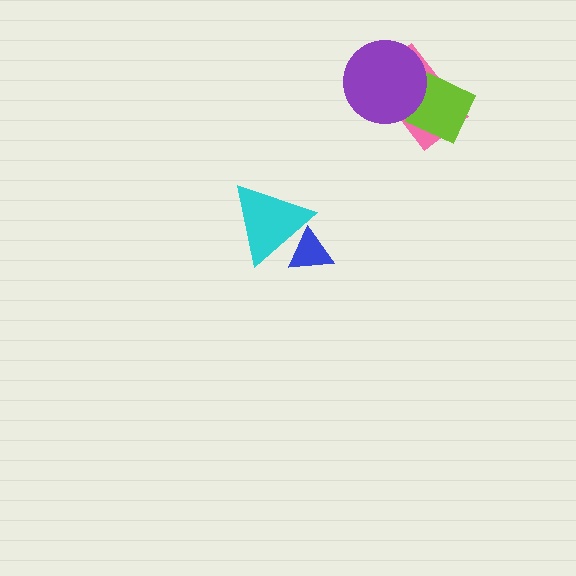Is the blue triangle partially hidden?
Yes, it is partially covered by another shape.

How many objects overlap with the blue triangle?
1 object overlaps with the blue triangle.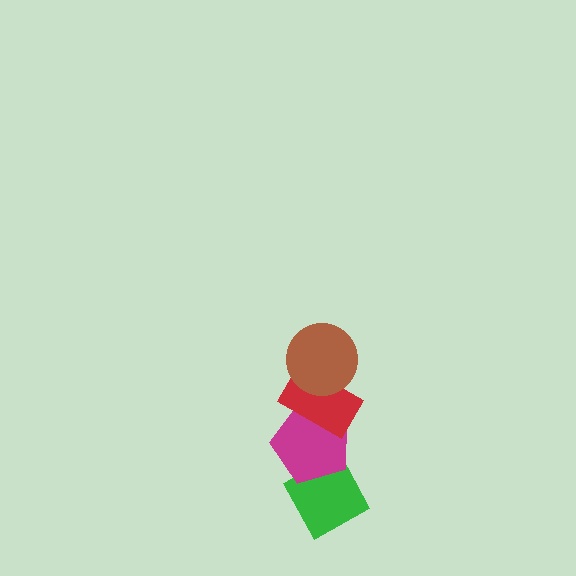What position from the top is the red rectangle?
The red rectangle is 2nd from the top.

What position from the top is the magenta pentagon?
The magenta pentagon is 3rd from the top.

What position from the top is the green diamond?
The green diamond is 4th from the top.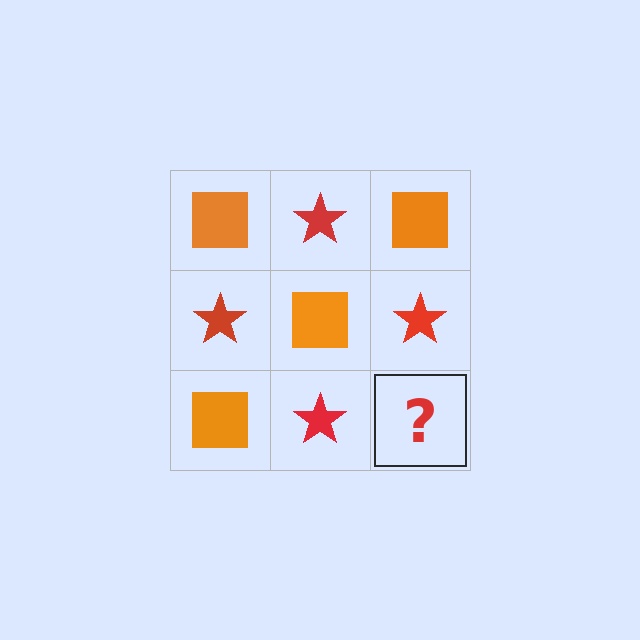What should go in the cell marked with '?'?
The missing cell should contain an orange square.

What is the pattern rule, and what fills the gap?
The rule is that it alternates orange square and red star in a checkerboard pattern. The gap should be filled with an orange square.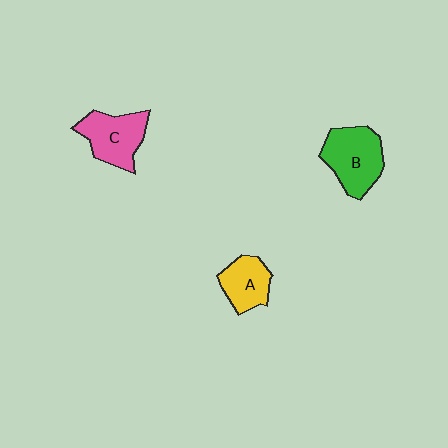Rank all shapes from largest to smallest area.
From largest to smallest: B (green), C (pink), A (yellow).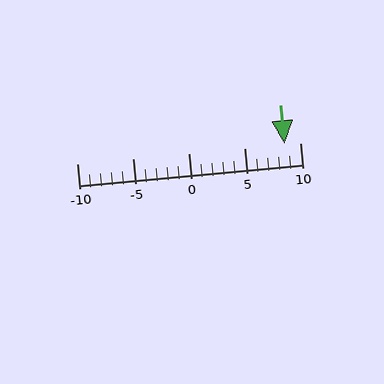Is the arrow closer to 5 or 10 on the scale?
The arrow is closer to 10.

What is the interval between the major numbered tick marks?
The major tick marks are spaced 5 units apart.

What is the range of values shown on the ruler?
The ruler shows values from -10 to 10.